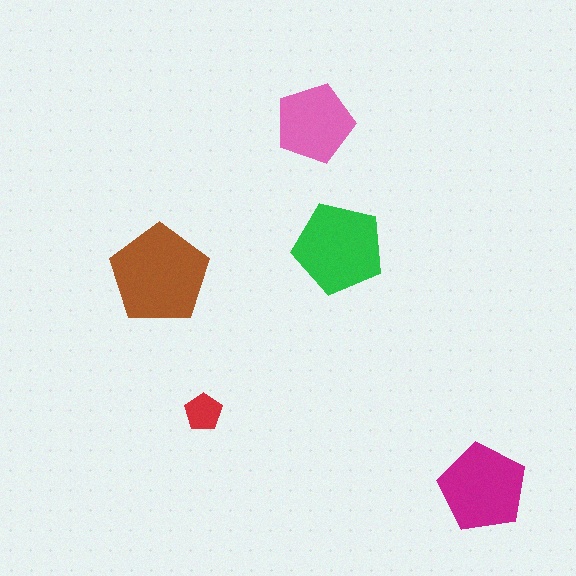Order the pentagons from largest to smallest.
the brown one, the green one, the magenta one, the pink one, the red one.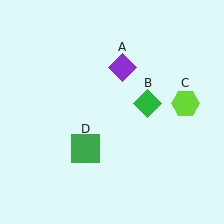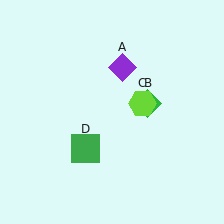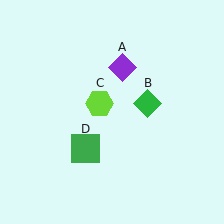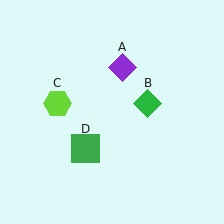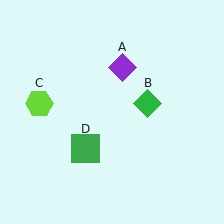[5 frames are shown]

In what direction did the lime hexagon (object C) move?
The lime hexagon (object C) moved left.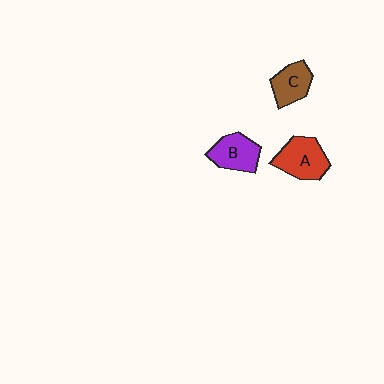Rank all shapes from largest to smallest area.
From largest to smallest: A (red), B (purple), C (brown).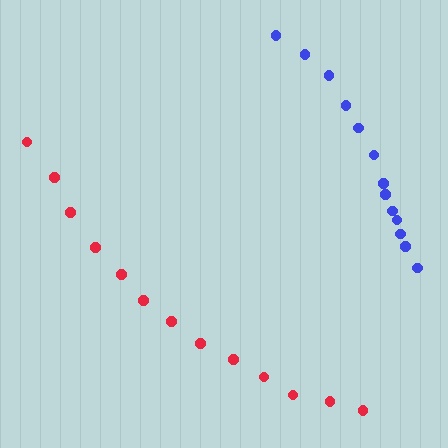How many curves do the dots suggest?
There are 2 distinct paths.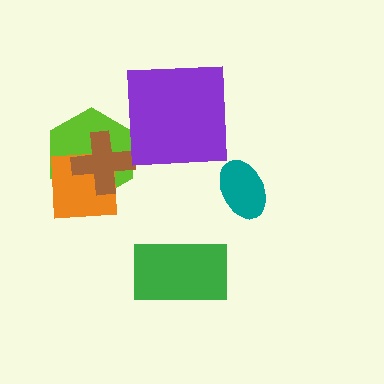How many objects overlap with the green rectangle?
0 objects overlap with the green rectangle.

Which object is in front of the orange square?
The brown cross is in front of the orange square.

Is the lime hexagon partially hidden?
Yes, it is partially covered by another shape.